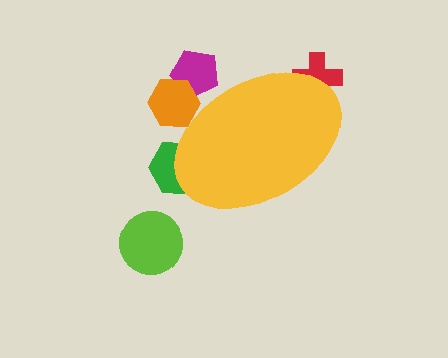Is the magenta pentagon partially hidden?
Yes, the magenta pentagon is partially hidden behind the yellow ellipse.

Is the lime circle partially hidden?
No, the lime circle is fully visible.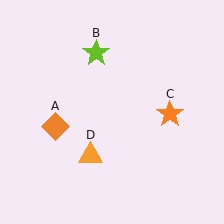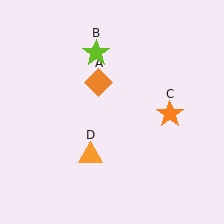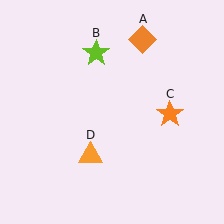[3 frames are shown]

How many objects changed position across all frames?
1 object changed position: orange diamond (object A).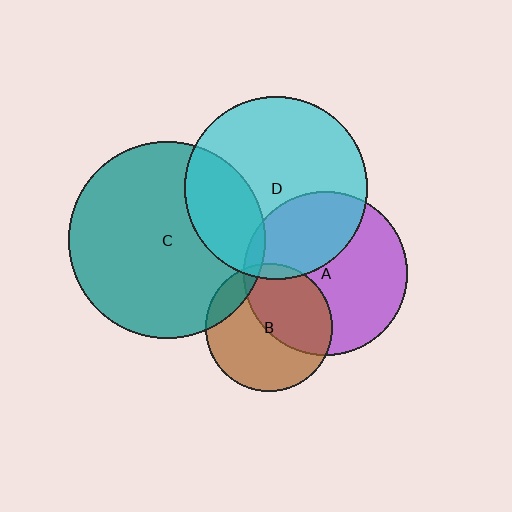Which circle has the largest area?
Circle C (teal).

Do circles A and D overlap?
Yes.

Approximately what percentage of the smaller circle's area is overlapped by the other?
Approximately 35%.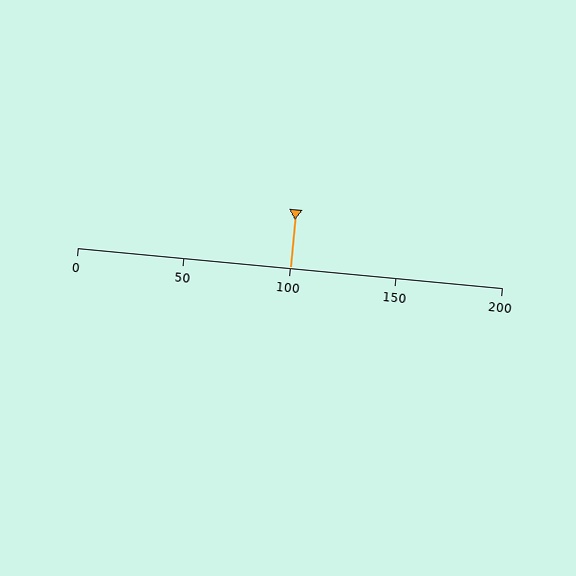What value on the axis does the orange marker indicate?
The marker indicates approximately 100.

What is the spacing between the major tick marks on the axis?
The major ticks are spaced 50 apart.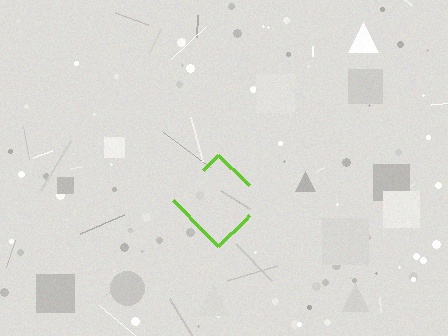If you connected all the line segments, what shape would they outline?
They would outline a diamond.